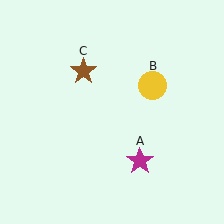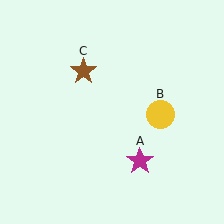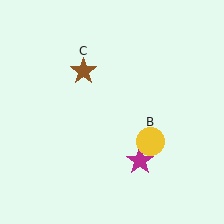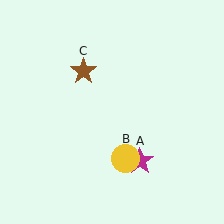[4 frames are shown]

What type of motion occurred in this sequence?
The yellow circle (object B) rotated clockwise around the center of the scene.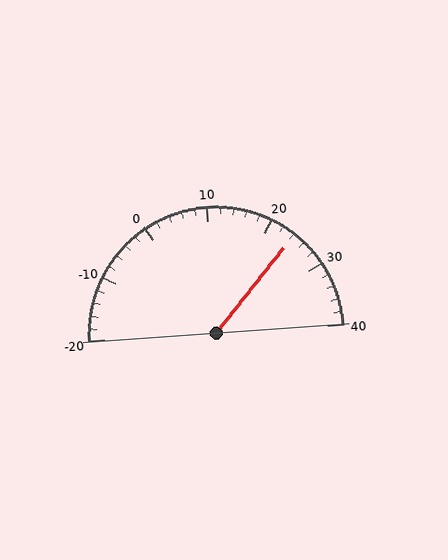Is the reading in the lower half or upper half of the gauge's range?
The reading is in the upper half of the range (-20 to 40).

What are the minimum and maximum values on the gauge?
The gauge ranges from -20 to 40.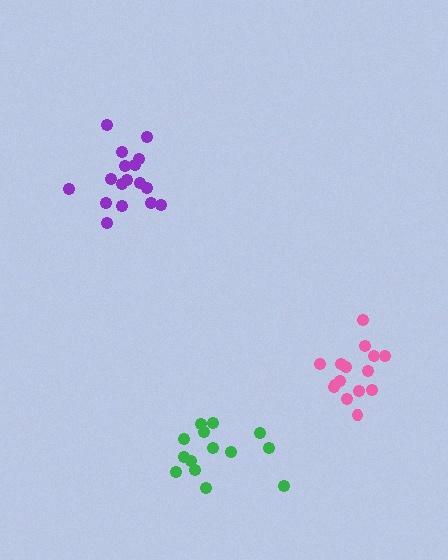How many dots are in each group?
Group 1: 17 dots, Group 2: 15 dots, Group 3: 14 dots (46 total).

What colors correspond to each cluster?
The clusters are colored: purple, pink, green.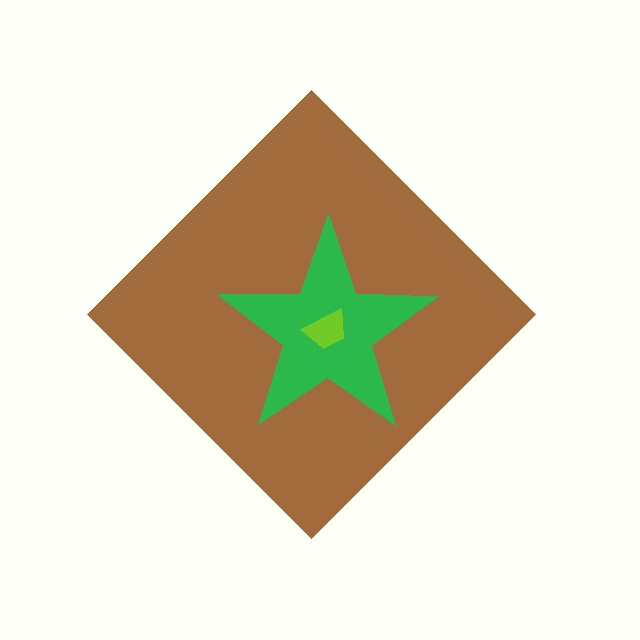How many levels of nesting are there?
3.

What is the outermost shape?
The brown diamond.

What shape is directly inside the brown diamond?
The green star.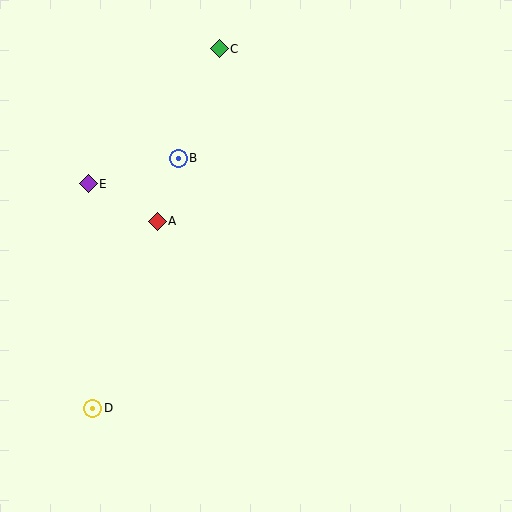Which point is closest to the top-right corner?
Point C is closest to the top-right corner.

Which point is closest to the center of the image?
Point A at (157, 221) is closest to the center.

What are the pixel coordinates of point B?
Point B is at (178, 158).